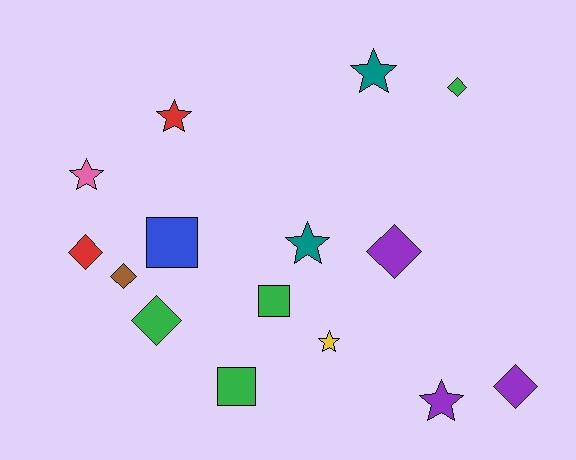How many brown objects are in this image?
There is 1 brown object.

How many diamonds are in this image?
There are 6 diamonds.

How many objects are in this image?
There are 15 objects.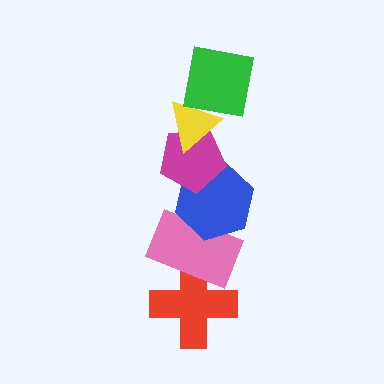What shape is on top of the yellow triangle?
The green square is on top of the yellow triangle.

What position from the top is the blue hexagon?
The blue hexagon is 4th from the top.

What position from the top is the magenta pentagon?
The magenta pentagon is 3rd from the top.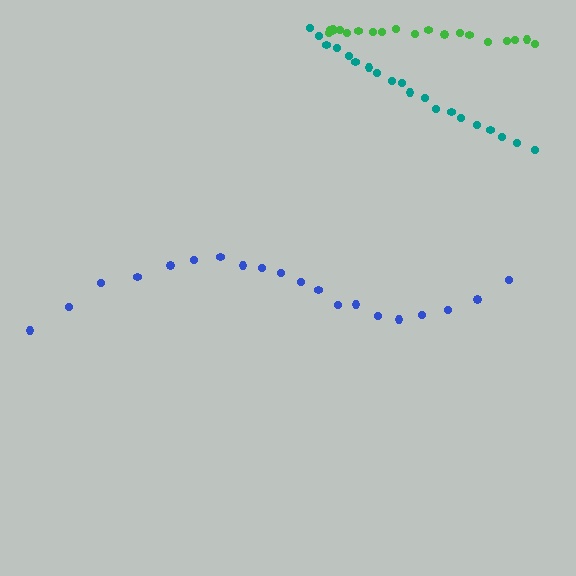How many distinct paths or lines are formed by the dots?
There are 3 distinct paths.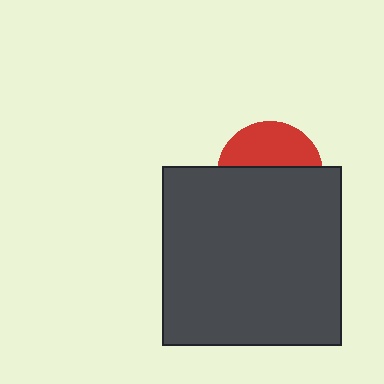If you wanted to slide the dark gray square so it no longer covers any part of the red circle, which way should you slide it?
Slide it down — that is the most direct way to separate the two shapes.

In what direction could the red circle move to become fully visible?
The red circle could move up. That would shift it out from behind the dark gray square entirely.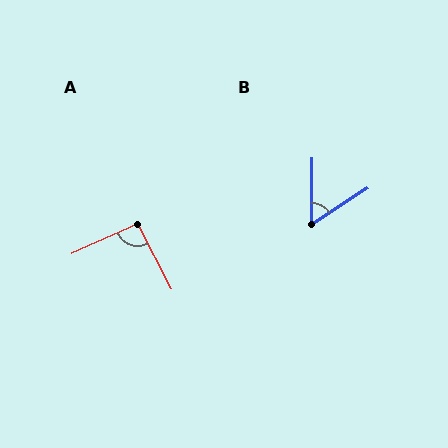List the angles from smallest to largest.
B (57°), A (93°).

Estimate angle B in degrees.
Approximately 57 degrees.